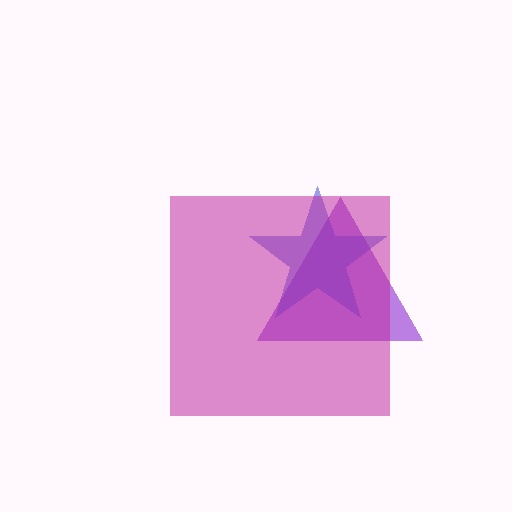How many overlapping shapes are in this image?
There are 3 overlapping shapes in the image.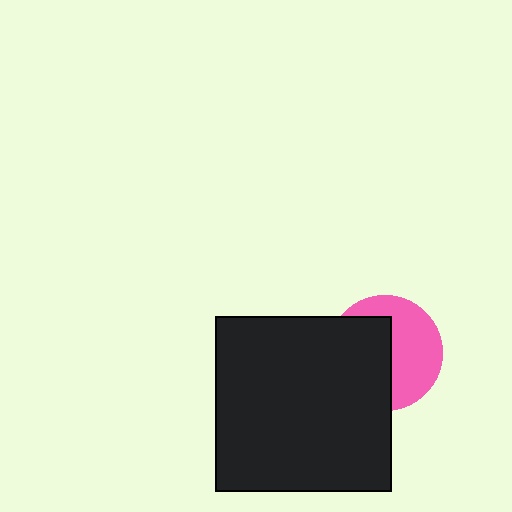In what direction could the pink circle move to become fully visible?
The pink circle could move right. That would shift it out from behind the black square entirely.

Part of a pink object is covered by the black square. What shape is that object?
It is a circle.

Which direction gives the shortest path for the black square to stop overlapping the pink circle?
Moving left gives the shortest separation.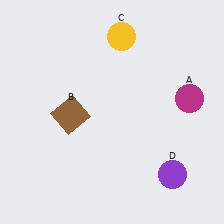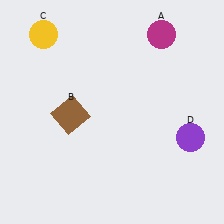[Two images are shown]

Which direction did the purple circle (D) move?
The purple circle (D) moved up.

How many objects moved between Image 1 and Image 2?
3 objects moved between the two images.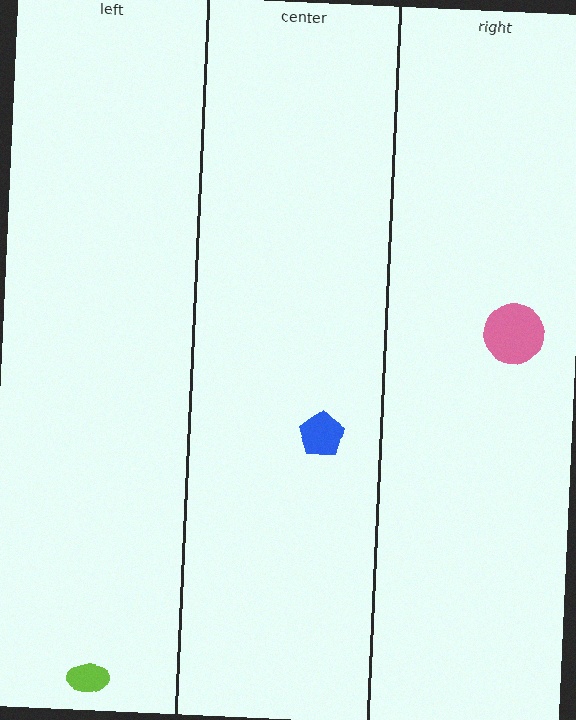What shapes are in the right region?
The pink circle.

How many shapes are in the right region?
1.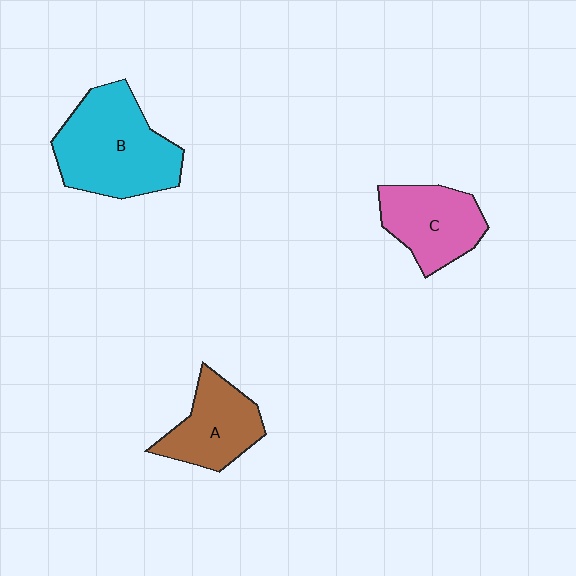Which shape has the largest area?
Shape B (cyan).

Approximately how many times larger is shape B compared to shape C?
Approximately 1.5 times.